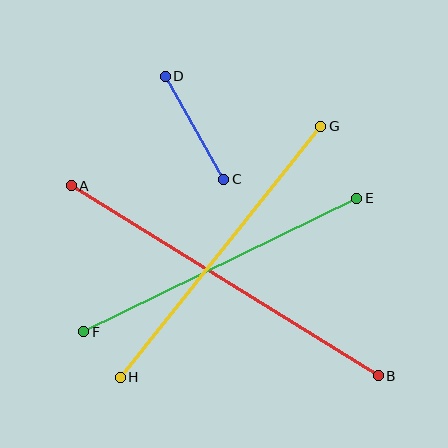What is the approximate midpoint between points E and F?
The midpoint is at approximately (220, 265) pixels.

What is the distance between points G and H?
The distance is approximately 321 pixels.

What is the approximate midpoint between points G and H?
The midpoint is at approximately (220, 252) pixels.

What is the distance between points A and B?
The distance is approximately 361 pixels.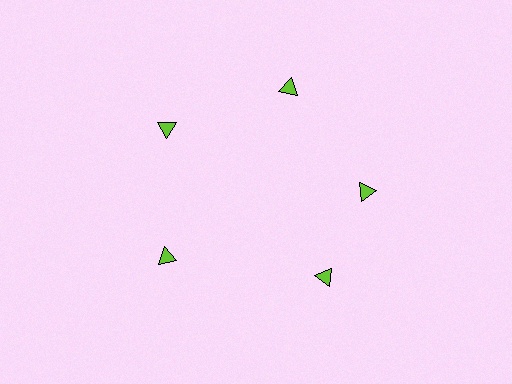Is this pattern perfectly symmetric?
No. The 5 lime triangles are arranged in a ring, but one element near the 5 o'clock position is rotated out of alignment along the ring, breaking the 5-fold rotational symmetry.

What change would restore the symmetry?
The symmetry would be restored by rotating it back into even spacing with its neighbors so that all 5 triangles sit at equal angles and equal distance from the center.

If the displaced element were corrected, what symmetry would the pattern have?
It would have 5-fold rotational symmetry — the pattern would map onto itself every 72 degrees.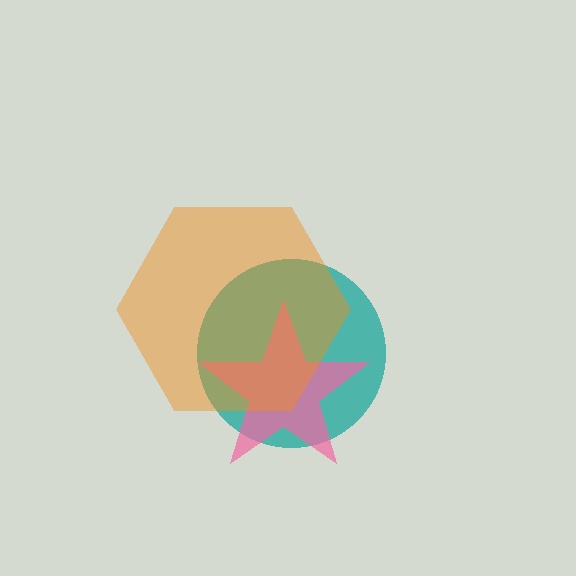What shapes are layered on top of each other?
The layered shapes are: a teal circle, a pink star, an orange hexagon.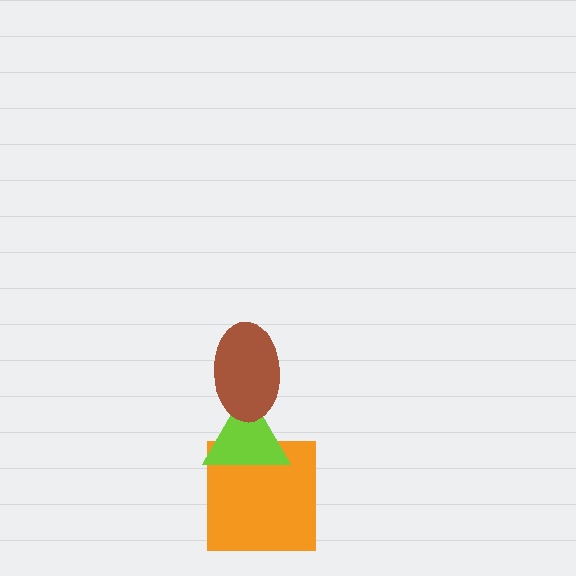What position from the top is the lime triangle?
The lime triangle is 2nd from the top.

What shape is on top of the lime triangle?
The brown ellipse is on top of the lime triangle.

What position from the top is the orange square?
The orange square is 3rd from the top.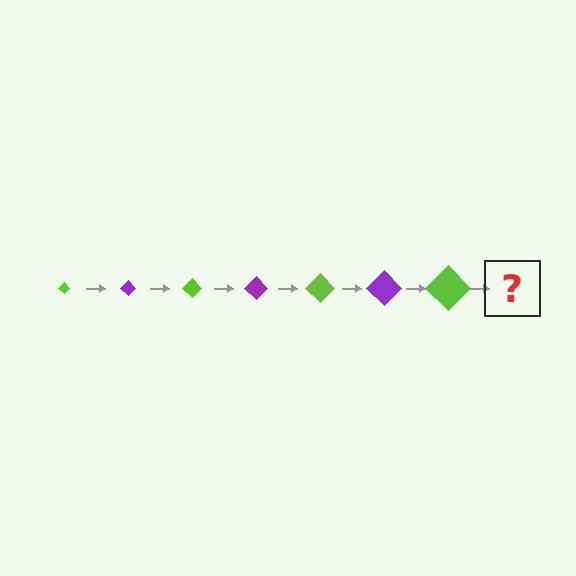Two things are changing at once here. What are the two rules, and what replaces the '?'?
The two rules are that the diamond grows larger each step and the color cycles through lime and purple. The '?' should be a purple diamond, larger than the previous one.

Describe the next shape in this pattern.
It should be a purple diamond, larger than the previous one.